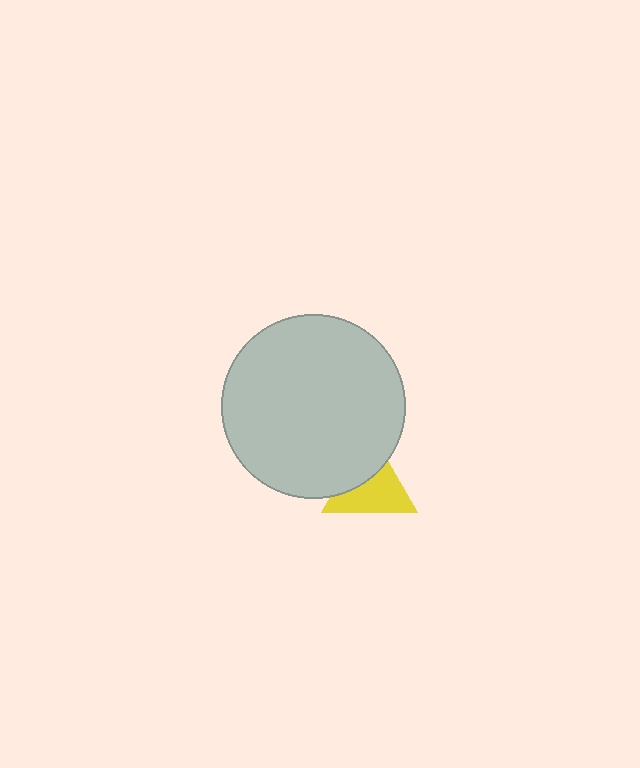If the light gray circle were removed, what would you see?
You would see the complete yellow triangle.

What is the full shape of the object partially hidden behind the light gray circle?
The partially hidden object is a yellow triangle.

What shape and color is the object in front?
The object in front is a light gray circle.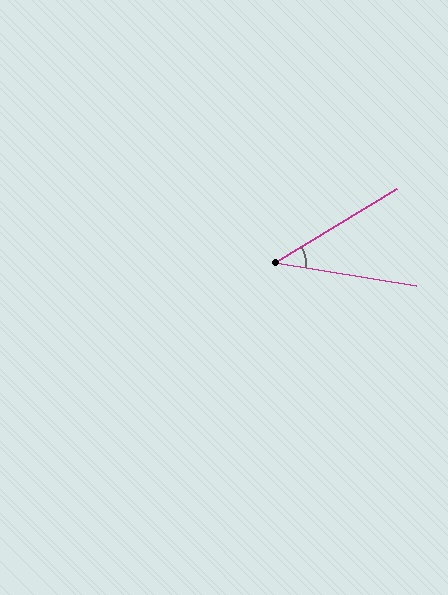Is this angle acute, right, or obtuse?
It is acute.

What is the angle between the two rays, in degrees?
Approximately 40 degrees.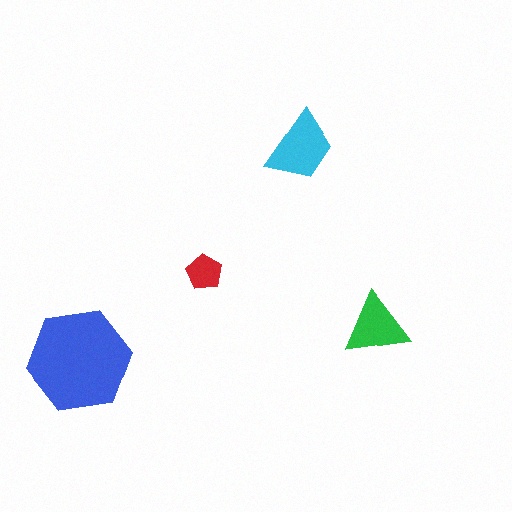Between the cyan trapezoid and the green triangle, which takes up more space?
The cyan trapezoid.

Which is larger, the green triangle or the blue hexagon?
The blue hexagon.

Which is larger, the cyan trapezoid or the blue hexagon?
The blue hexagon.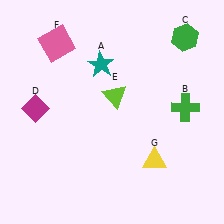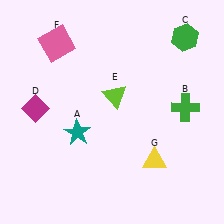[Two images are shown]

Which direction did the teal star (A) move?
The teal star (A) moved down.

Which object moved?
The teal star (A) moved down.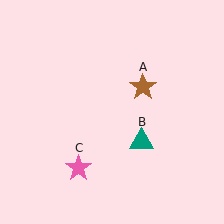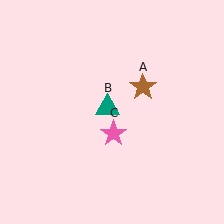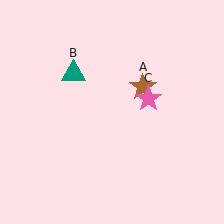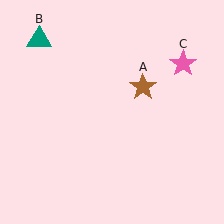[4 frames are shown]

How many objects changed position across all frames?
2 objects changed position: teal triangle (object B), pink star (object C).